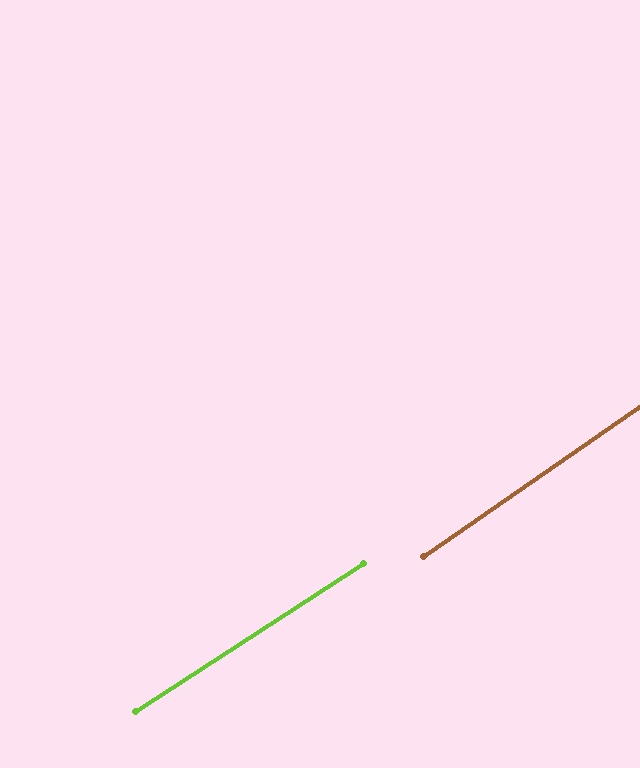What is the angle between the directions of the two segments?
Approximately 2 degrees.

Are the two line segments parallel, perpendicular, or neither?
Parallel — their directions differ by only 1.9°.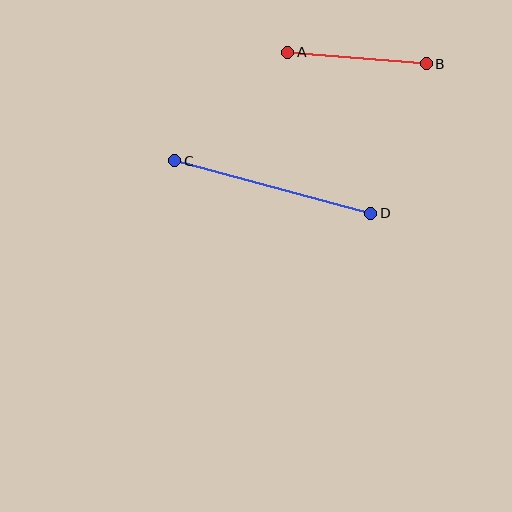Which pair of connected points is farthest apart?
Points C and D are farthest apart.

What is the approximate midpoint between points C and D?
The midpoint is at approximately (273, 187) pixels.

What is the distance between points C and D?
The distance is approximately 203 pixels.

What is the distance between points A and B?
The distance is approximately 139 pixels.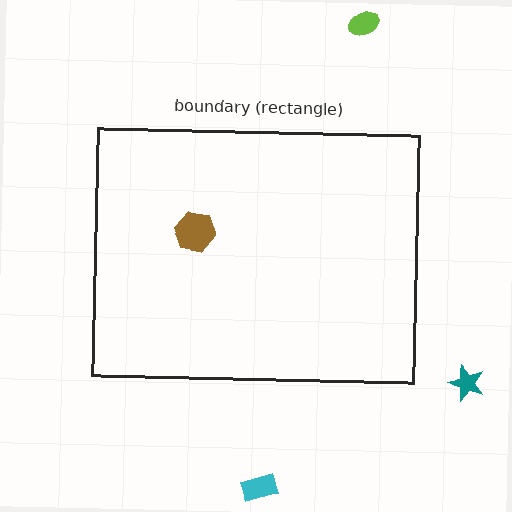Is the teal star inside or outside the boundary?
Outside.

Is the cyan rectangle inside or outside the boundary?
Outside.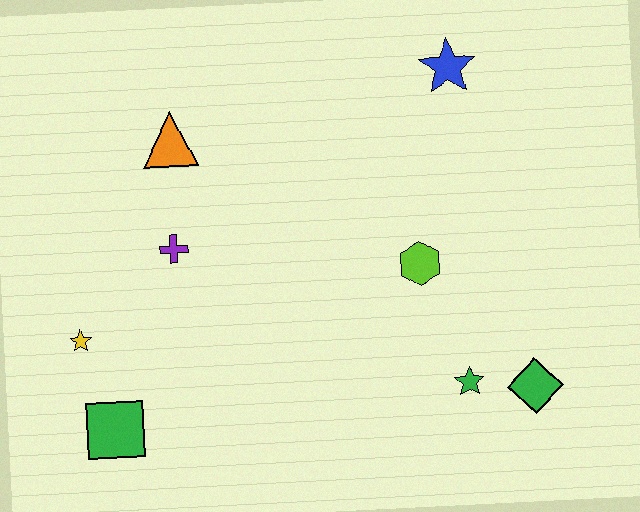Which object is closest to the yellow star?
The green square is closest to the yellow star.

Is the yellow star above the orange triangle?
No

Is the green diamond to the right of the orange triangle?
Yes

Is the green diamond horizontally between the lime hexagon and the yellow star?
No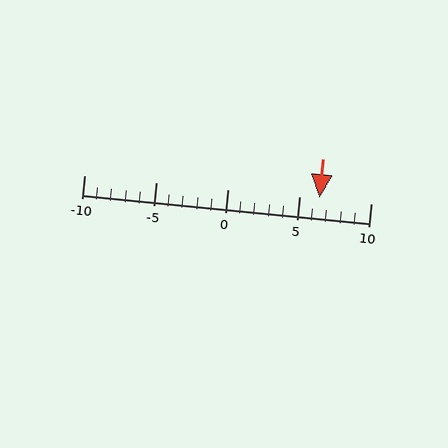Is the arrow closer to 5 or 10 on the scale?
The arrow is closer to 5.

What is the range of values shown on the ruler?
The ruler shows values from -10 to 10.